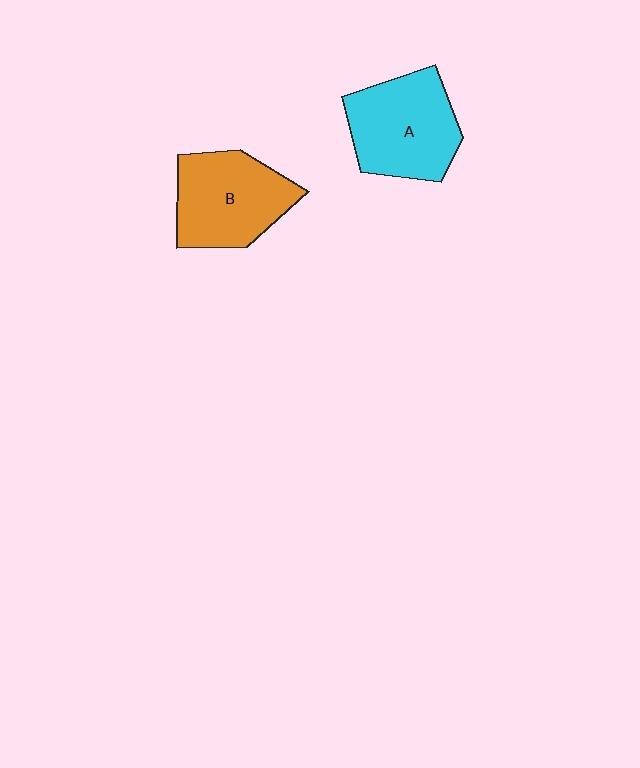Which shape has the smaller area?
Shape B (orange).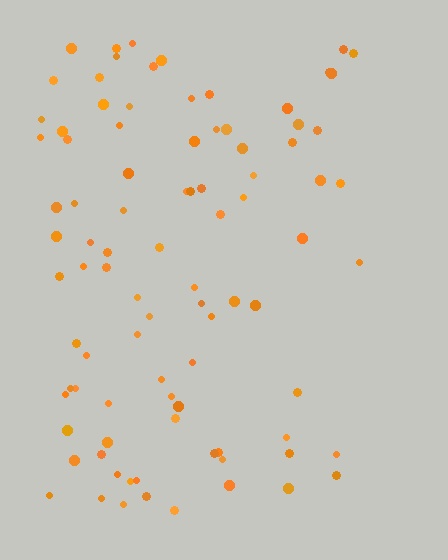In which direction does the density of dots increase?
From right to left, with the left side densest.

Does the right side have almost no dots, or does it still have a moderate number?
Still a moderate number, just noticeably fewer than the left.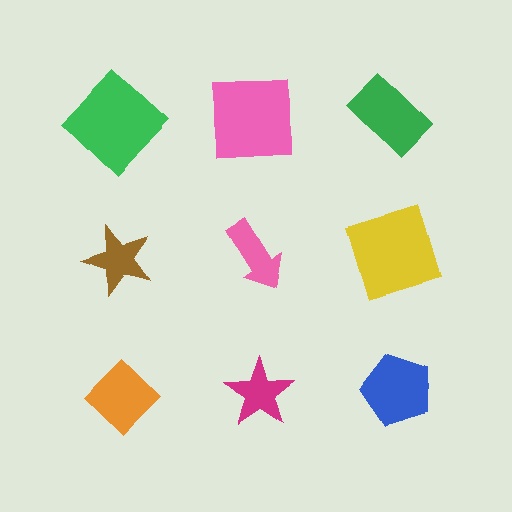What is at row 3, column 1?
An orange diamond.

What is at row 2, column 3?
A yellow square.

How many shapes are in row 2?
3 shapes.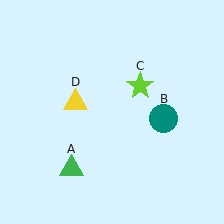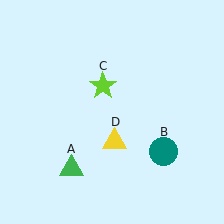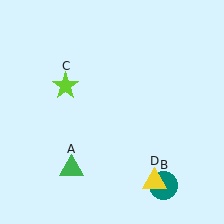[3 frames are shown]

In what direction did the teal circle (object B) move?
The teal circle (object B) moved down.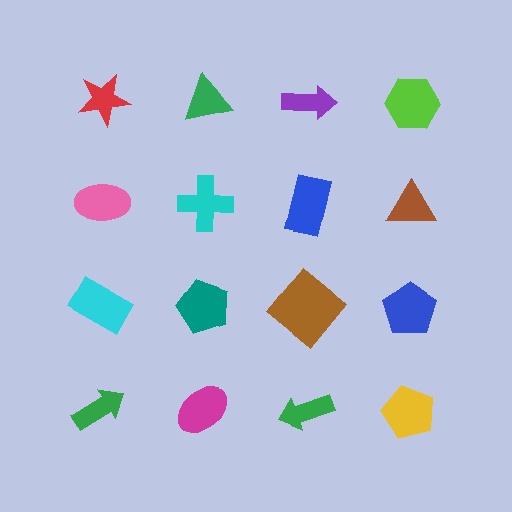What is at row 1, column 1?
A red star.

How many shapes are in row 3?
4 shapes.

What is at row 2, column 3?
A blue rectangle.